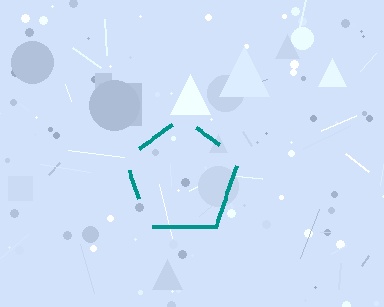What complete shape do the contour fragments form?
The contour fragments form a pentagon.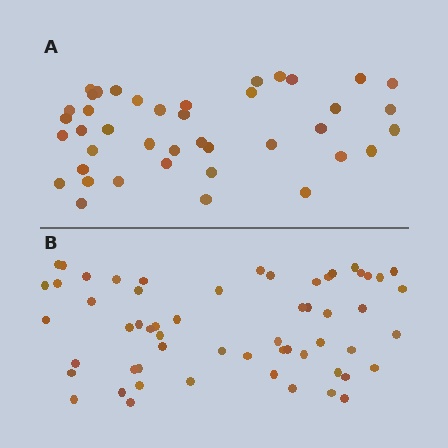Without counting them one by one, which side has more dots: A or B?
Region B (the bottom region) has more dots.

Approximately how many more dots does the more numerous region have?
Region B has approximately 15 more dots than region A.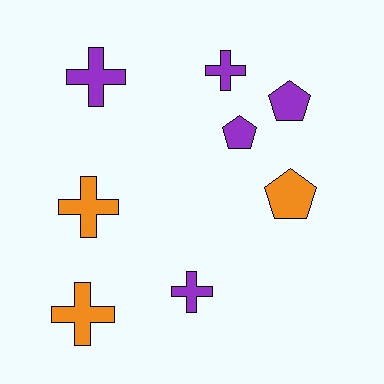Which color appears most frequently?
Purple, with 5 objects.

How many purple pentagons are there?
There are 2 purple pentagons.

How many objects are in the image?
There are 8 objects.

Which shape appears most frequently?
Cross, with 5 objects.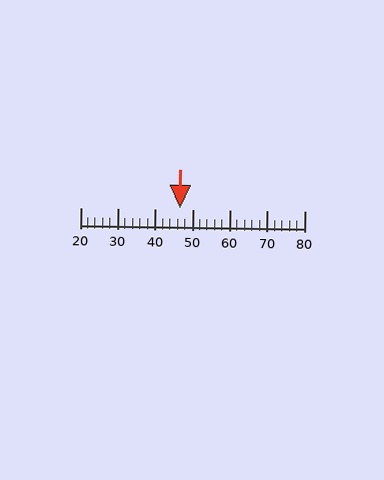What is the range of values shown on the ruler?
The ruler shows values from 20 to 80.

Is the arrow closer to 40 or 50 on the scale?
The arrow is closer to 50.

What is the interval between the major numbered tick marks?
The major tick marks are spaced 10 units apart.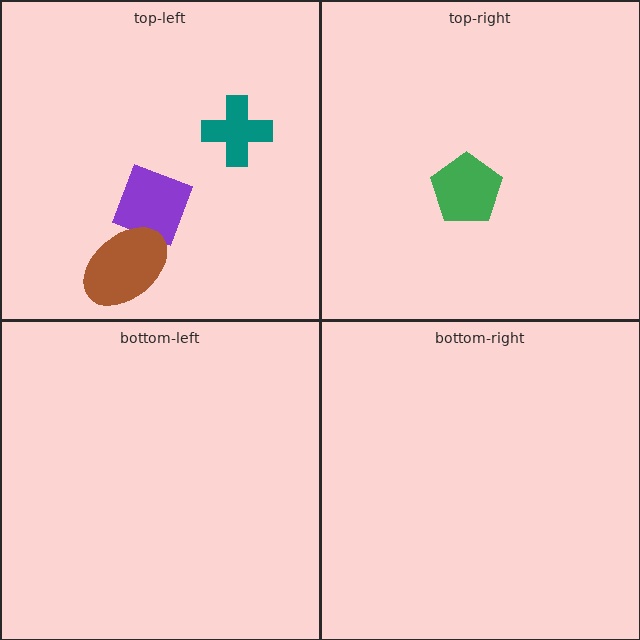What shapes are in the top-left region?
The teal cross, the purple diamond, the brown ellipse.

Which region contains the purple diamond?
The top-left region.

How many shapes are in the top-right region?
1.